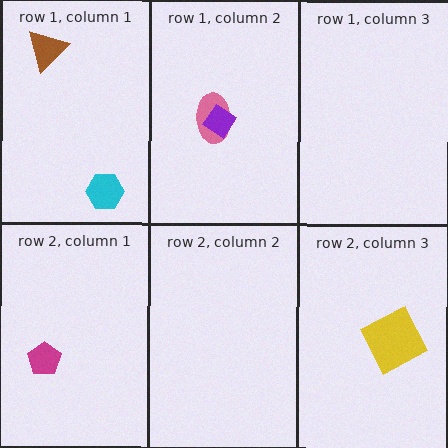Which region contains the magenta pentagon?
The row 2, column 1 region.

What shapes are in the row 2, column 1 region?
The magenta pentagon.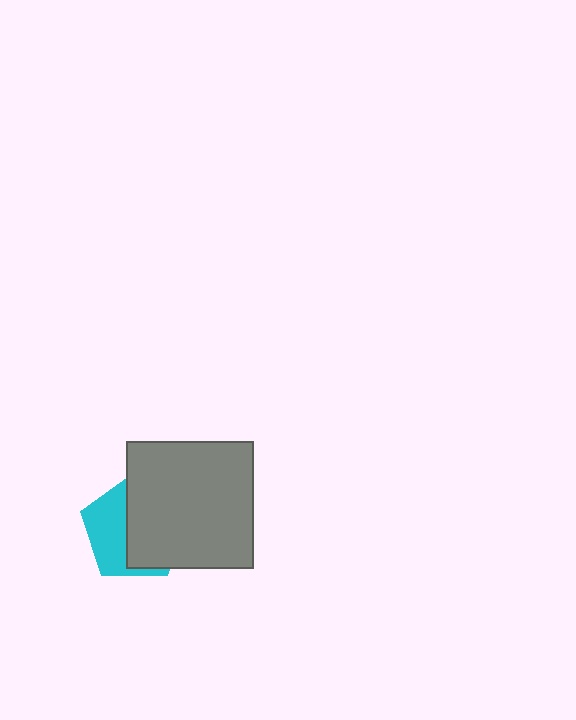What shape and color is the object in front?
The object in front is a gray square.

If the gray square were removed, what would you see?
You would see the complete cyan pentagon.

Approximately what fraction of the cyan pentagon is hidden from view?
Roughly 58% of the cyan pentagon is hidden behind the gray square.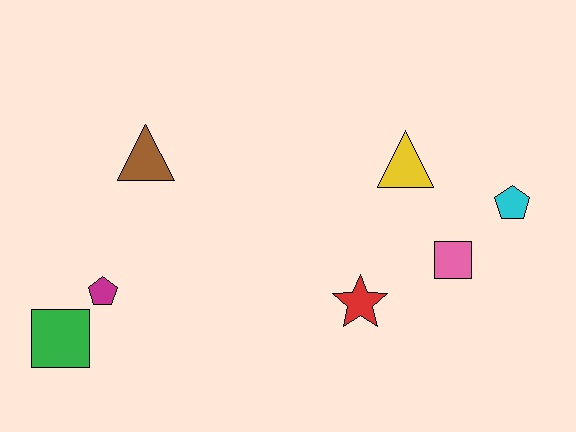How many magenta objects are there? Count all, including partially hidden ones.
There is 1 magenta object.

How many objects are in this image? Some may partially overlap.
There are 7 objects.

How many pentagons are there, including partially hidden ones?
There are 2 pentagons.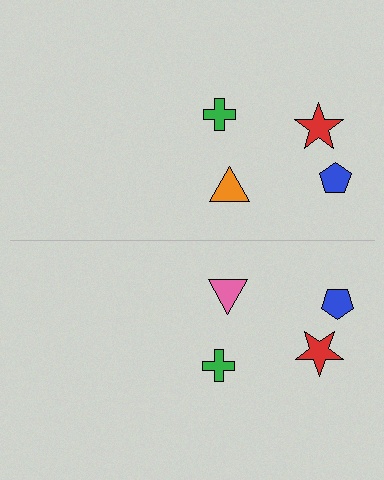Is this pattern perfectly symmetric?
No, the pattern is not perfectly symmetric. The pink triangle on the bottom side breaks the symmetry — its mirror counterpart is orange.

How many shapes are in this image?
There are 8 shapes in this image.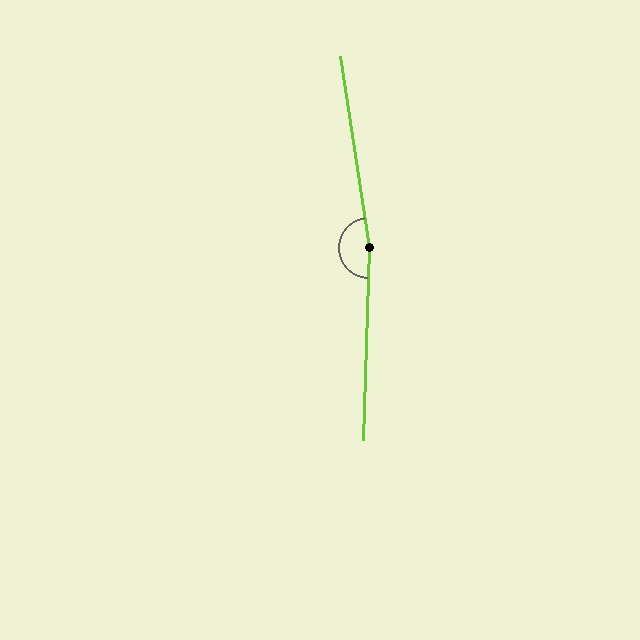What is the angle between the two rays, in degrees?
Approximately 170 degrees.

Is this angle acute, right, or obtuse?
It is obtuse.